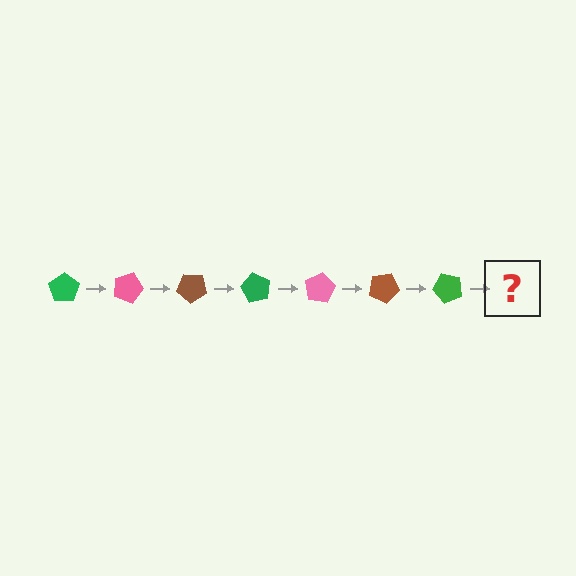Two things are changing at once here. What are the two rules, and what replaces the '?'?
The two rules are that it rotates 20 degrees each step and the color cycles through green, pink, and brown. The '?' should be a pink pentagon, rotated 140 degrees from the start.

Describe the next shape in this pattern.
It should be a pink pentagon, rotated 140 degrees from the start.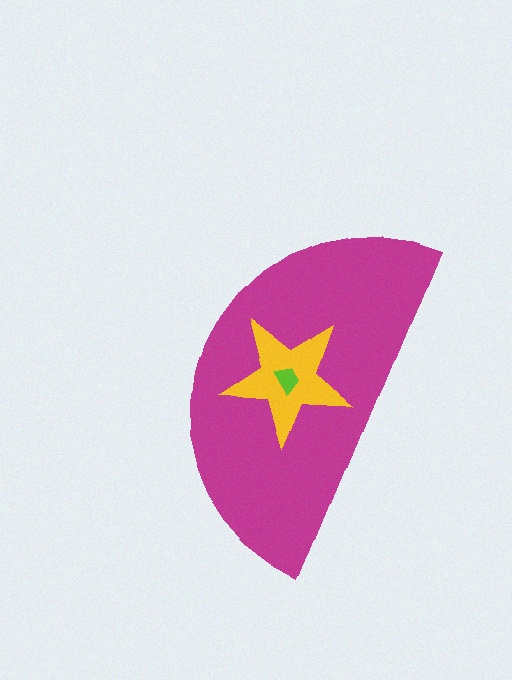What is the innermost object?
The lime trapezoid.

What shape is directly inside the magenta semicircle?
The yellow star.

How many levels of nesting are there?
3.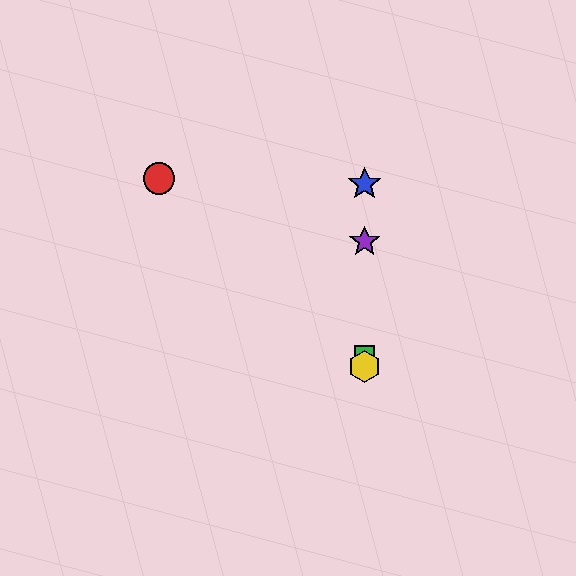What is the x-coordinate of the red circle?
The red circle is at x≈159.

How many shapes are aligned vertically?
4 shapes (the blue star, the green square, the yellow hexagon, the purple star) are aligned vertically.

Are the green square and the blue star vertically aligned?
Yes, both are at x≈365.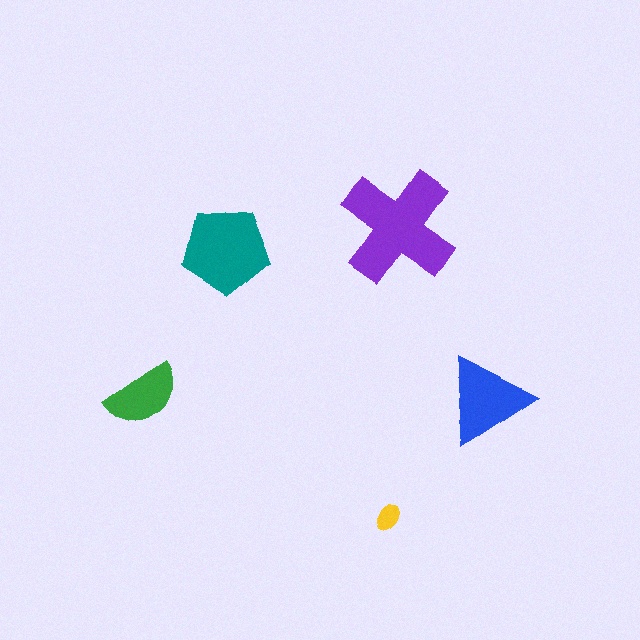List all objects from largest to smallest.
The purple cross, the teal pentagon, the blue triangle, the green semicircle, the yellow ellipse.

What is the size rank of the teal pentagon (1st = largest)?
2nd.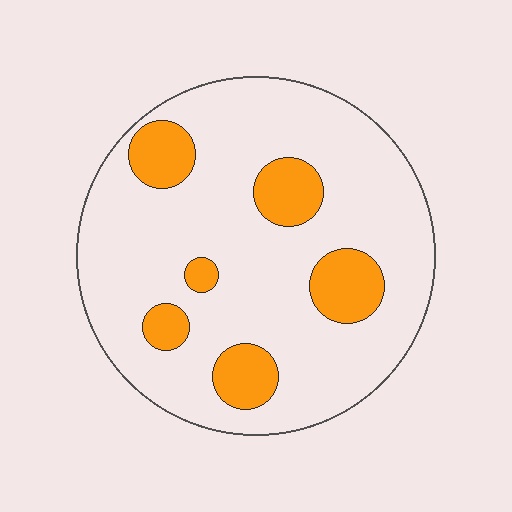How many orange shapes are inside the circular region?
6.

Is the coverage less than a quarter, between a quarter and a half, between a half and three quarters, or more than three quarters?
Less than a quarter.